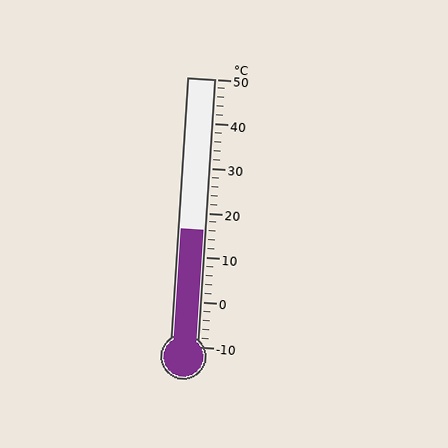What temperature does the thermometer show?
The thermometer shows approximately 16°C.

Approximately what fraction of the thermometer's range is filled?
The thermometer is filled to approximately 45% of its range.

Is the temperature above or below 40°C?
The temperature is below 40°C.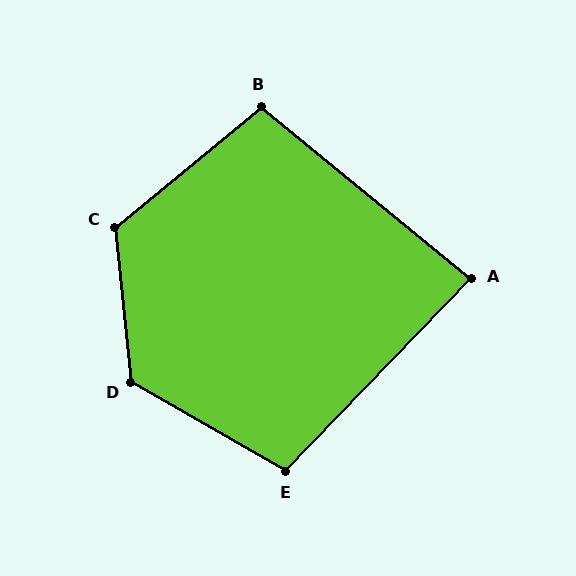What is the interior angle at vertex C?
Approximately 124 degrees (obtuse).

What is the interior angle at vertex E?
Approximately 104 degrees (obtuse).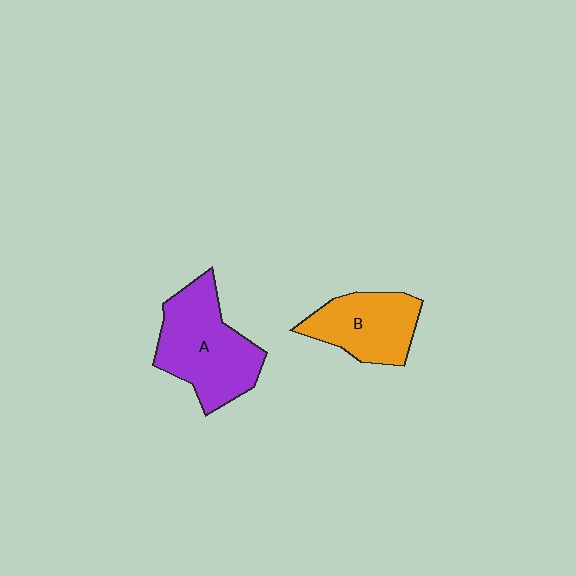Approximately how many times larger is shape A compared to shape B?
Approximately 1.4 times.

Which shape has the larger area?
Shape A (purple).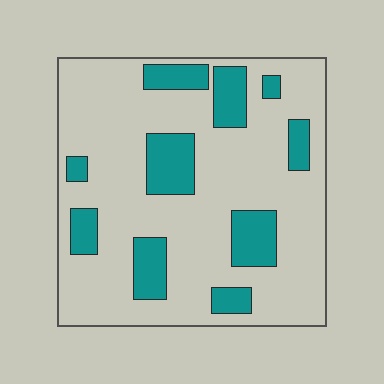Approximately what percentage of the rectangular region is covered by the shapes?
Approximately 20%.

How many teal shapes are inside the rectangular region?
10.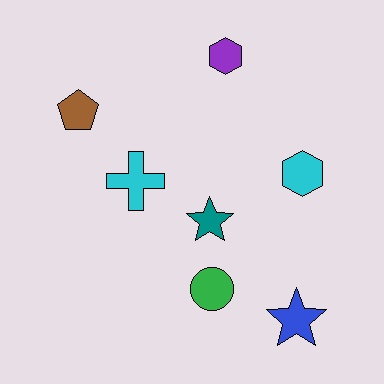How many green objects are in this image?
There is 1 green object.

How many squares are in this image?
There are no squares.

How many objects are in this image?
There are 7 objects.